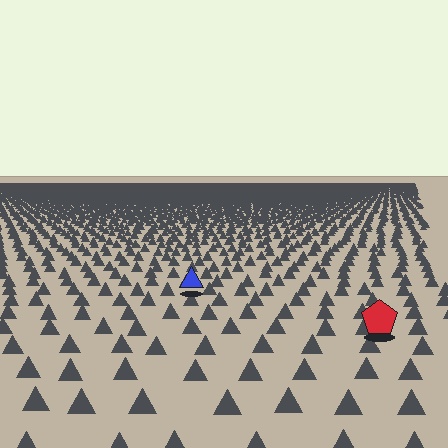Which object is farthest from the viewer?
The blue triangle is farthest from the viewer. It appears smaller and the ground texture around it is denser.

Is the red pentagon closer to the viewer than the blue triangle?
Yes. The red pentagon is closer — you can tell from the texture gradient: the ground texture is coarser near it.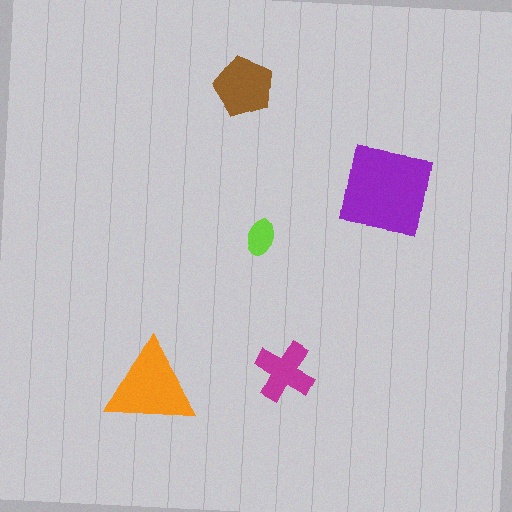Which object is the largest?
The purple square.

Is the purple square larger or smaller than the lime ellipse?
Larger.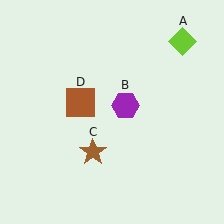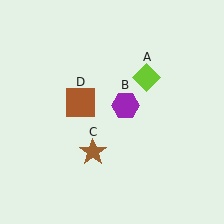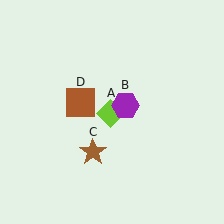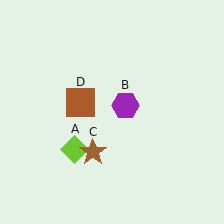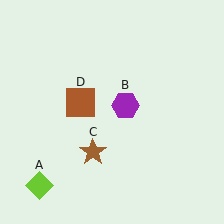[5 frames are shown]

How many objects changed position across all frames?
1 object changed position: lime diamond (object A).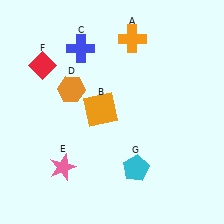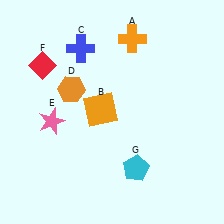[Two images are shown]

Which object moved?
The pink star (E) moved up.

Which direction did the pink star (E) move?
The pink star (E) moved up.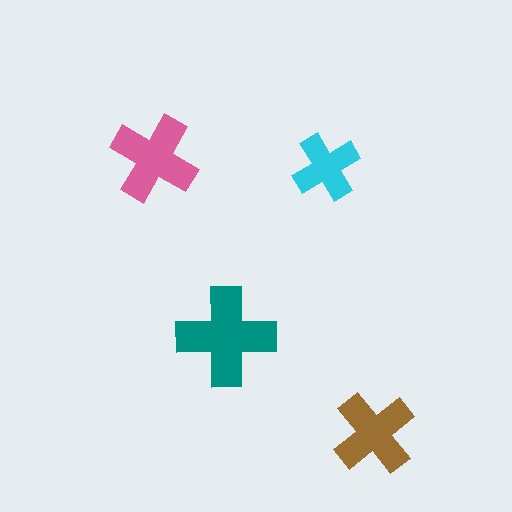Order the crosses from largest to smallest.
the teal one, the pink one, the brown one, the cyan one.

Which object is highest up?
The pink cross is topmost.